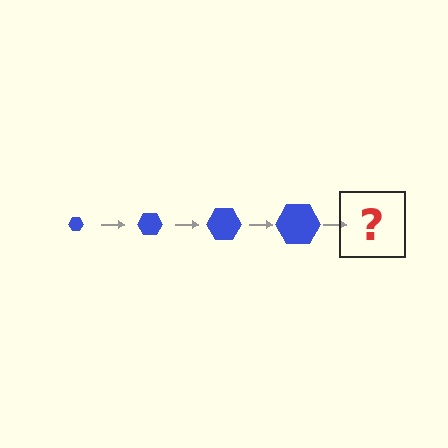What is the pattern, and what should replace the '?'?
The pattern is that the hexagon gets progressively larger each step. The '?' should be a blue hexagon, larger than the previous one.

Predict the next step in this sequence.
The next step is a blue hexagon, larger than the previous one.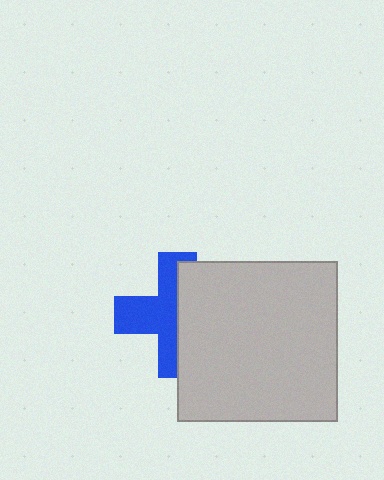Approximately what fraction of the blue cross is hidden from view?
Roughly 48% of the blue cross is hidden behind the light gray square.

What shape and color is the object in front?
The object in front is a light gray square.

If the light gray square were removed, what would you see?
You would see the complete blue cross.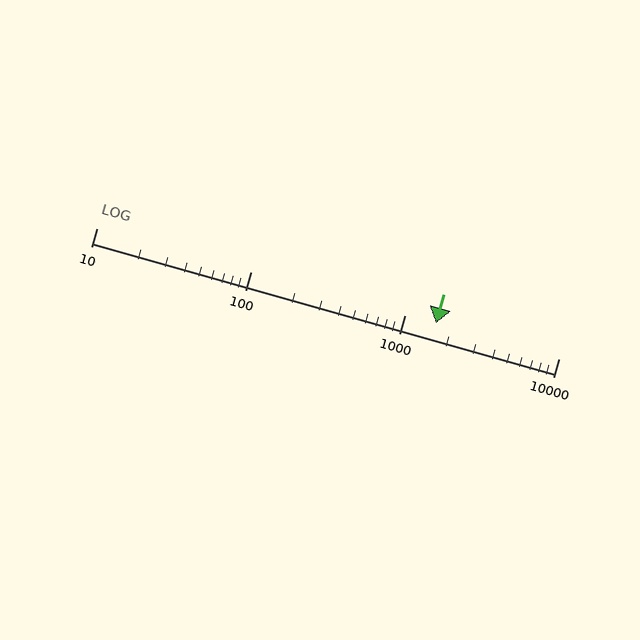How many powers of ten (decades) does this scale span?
The scale spans 3 decades, from 10 to 10000.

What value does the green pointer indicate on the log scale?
The pointer indicates approximately 1600.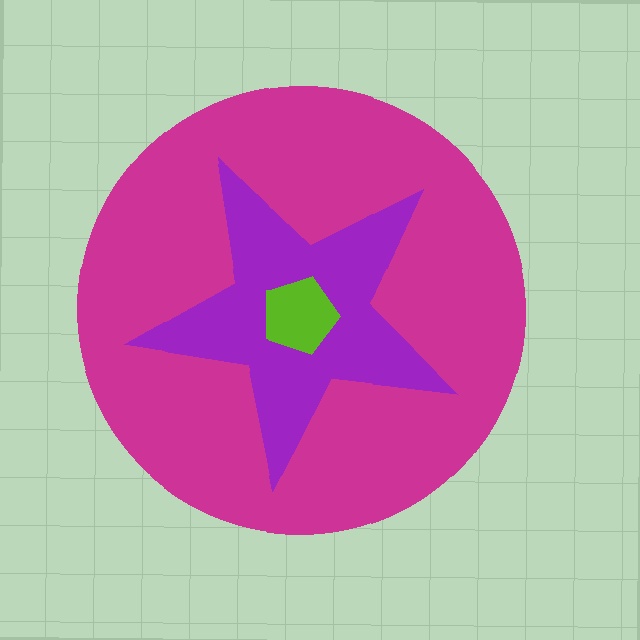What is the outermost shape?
The magenta circle.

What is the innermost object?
The lime pentagon.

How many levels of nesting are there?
3.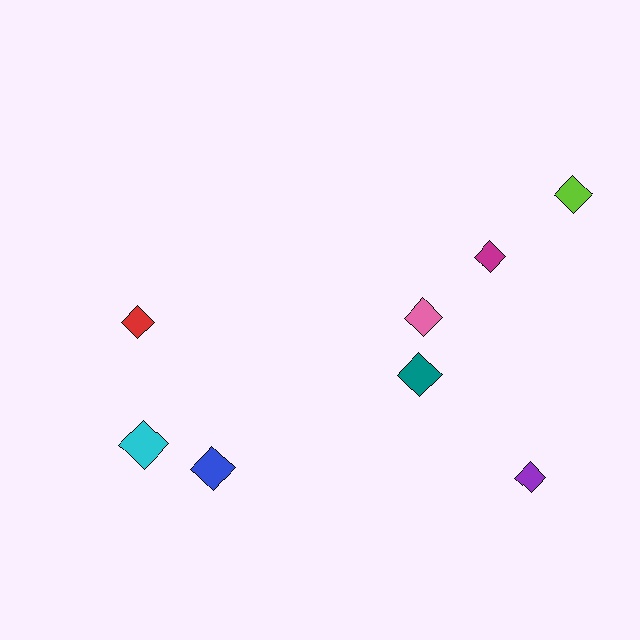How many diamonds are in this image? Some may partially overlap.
There are 8 diamonds.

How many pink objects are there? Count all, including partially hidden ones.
There is 1 pink object.